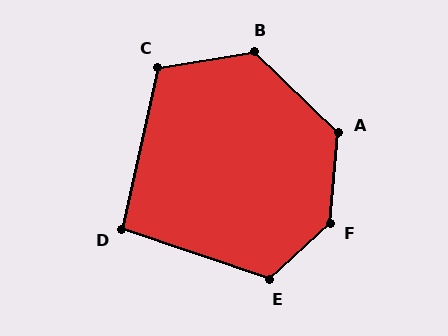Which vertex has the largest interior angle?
F, at approximately 138 degrees.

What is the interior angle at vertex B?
Approximately 127 degrees (obtuse).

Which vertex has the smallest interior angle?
D, at approximately 96 degrees.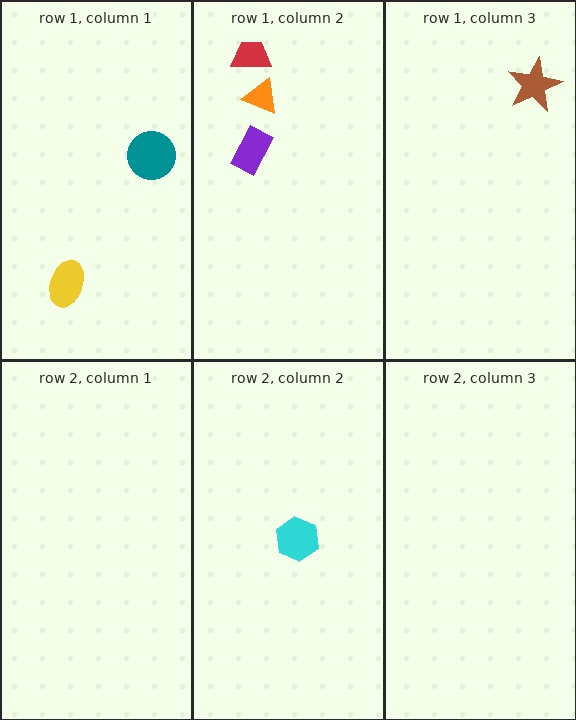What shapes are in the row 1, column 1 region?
The teal circle, the yellow ellipse.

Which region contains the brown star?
The row 1, column 3 region.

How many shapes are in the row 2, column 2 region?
1.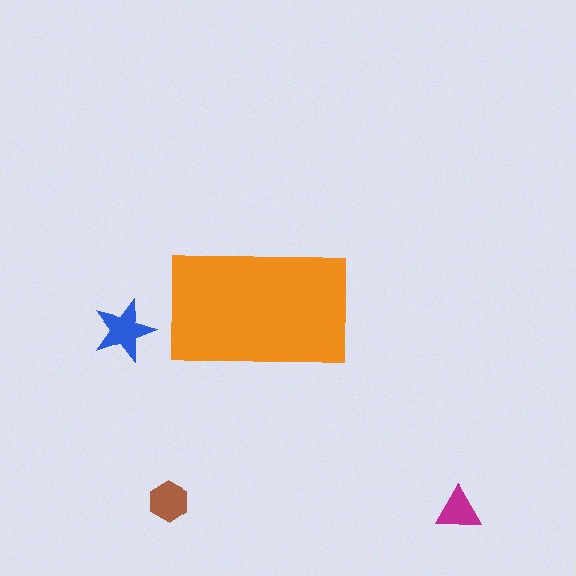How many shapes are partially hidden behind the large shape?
0 shapes are partially hidden.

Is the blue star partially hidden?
No, the blue star is fully visible.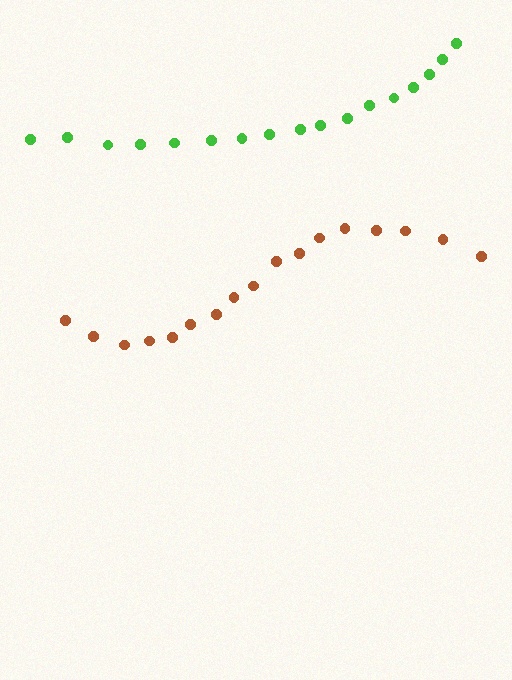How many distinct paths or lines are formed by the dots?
There are 2 distinct paths.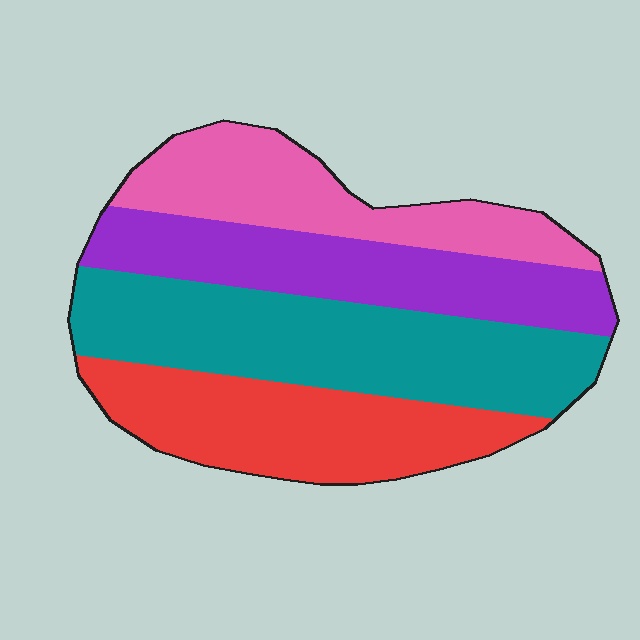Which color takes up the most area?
Teal, at roughly 30%.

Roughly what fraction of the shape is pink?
Pink covers 20% of the shape.